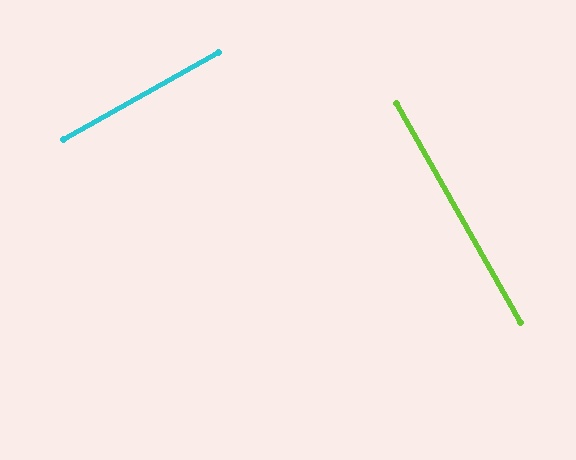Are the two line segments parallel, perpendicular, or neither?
Perpendicular — they meet at approximately 90°.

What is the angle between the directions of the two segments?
Approximately 90 degrees.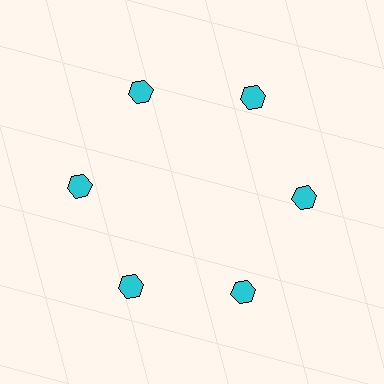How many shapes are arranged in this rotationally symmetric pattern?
There are 6 shapes, arranged in 6 groups of 1.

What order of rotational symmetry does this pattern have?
This pattern has 6-fold rotational symmetry.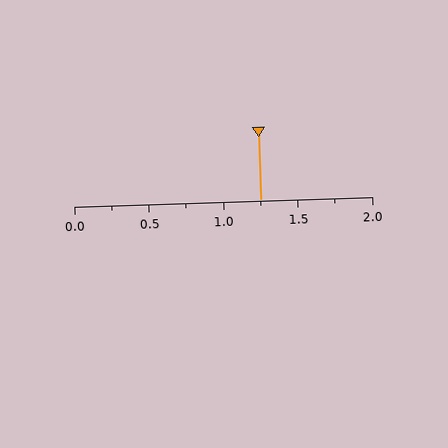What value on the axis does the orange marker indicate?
The marker indicates approximately 1.25.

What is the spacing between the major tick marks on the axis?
The major ticks are spaced 0.5 apart.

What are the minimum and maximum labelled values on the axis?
The axis runs from 0.0 to 2.0.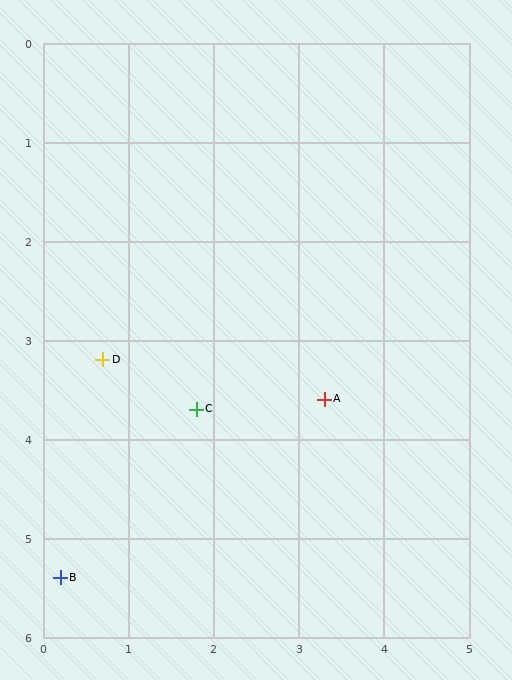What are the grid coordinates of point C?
Point C is at approximately (1.8, 3.7).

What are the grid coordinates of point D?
Point D is at approximately (0.7, 3.2).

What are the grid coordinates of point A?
Point A is at approximately (3.3, 3.6).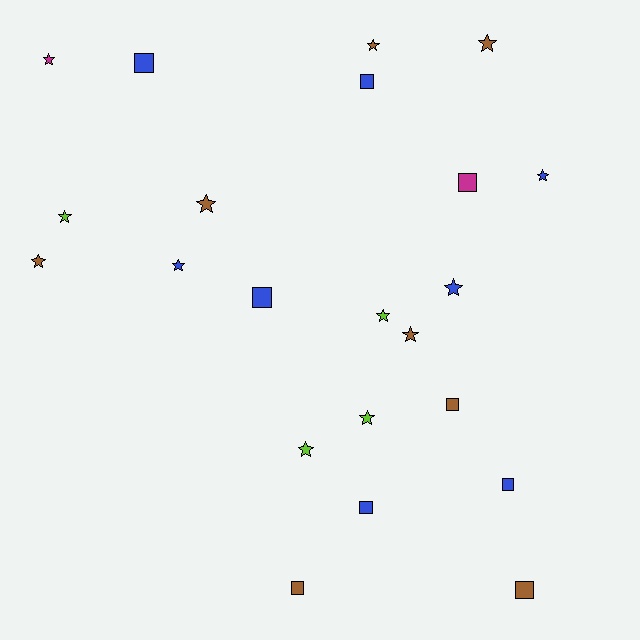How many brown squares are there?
There are 3 brown squares.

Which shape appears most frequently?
Star, with 13 objects.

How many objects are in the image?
There are 22 objects.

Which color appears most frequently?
Blue, with 8 objects.